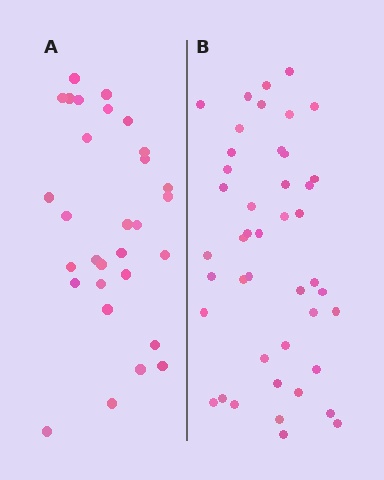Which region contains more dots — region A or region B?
Region B (the right region) has more dots.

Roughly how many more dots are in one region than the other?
Region B has approximately 15 more dots than region A.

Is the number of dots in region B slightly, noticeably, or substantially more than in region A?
Region B has substantially more. The ratio is roughly 1.5 to 1.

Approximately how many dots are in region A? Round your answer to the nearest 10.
About 30 dots.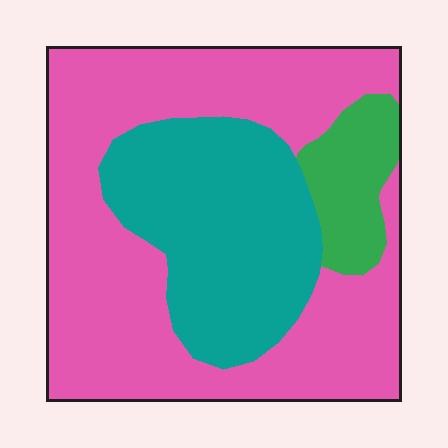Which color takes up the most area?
Pink, at roughly 60%.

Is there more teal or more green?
Teal.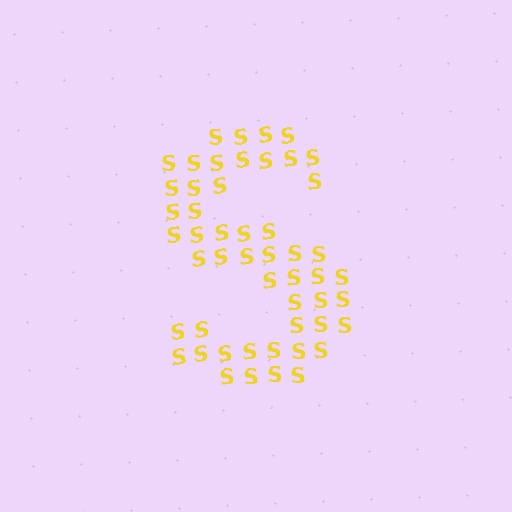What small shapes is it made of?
It is made of small letter S's.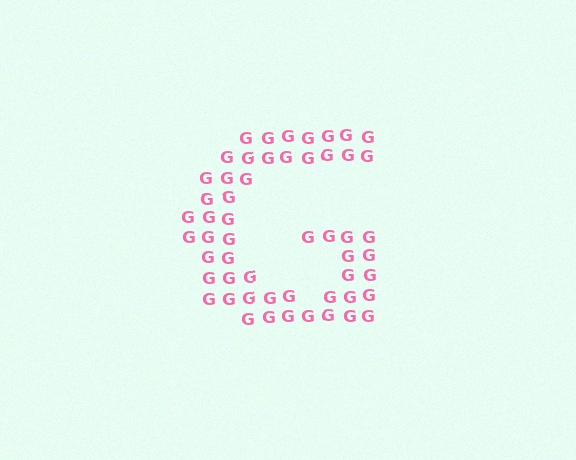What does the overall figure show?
The overall figure shows the letter G.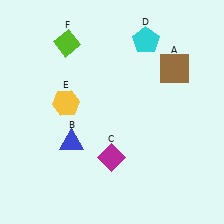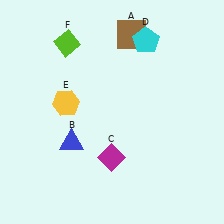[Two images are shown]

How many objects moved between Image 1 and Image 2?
1 object moved between the two images.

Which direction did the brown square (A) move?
The brown square (A) moved left.